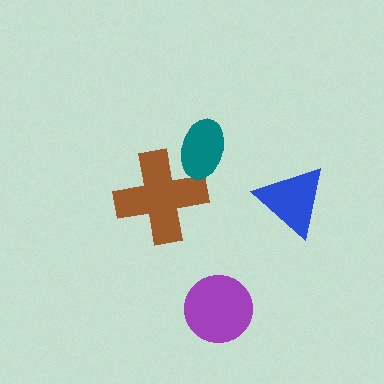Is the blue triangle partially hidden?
No, no other shape covers it.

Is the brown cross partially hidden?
Yes, it is partially covered by another shape.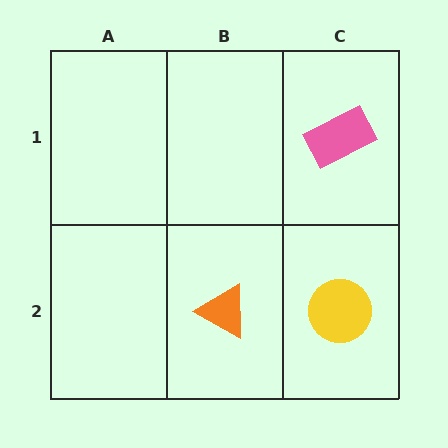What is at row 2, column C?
A yellow circle.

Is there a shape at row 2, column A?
No, that cell is empty.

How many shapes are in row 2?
2 shapes.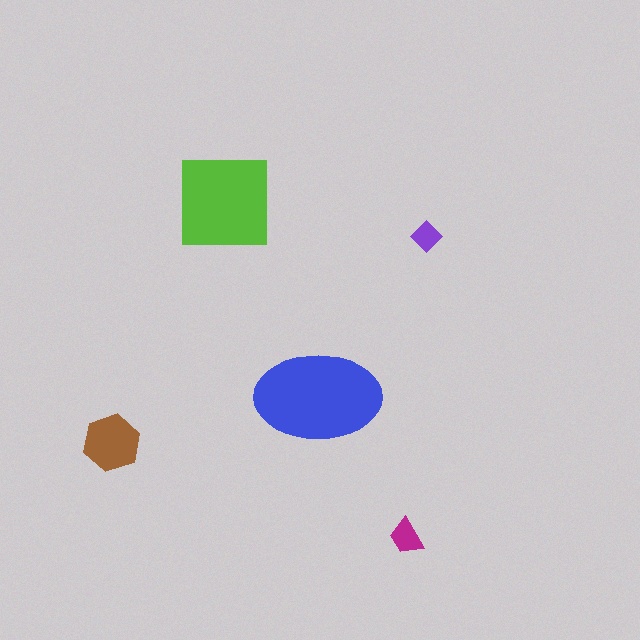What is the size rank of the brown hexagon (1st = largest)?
3rd.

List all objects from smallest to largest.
The purple diamond, the magenta trapezoid, the brown hexagon, the lime square, the blue ellipse.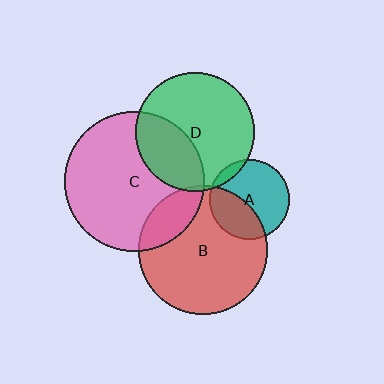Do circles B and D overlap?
Yes.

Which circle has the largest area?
Circle C (pink).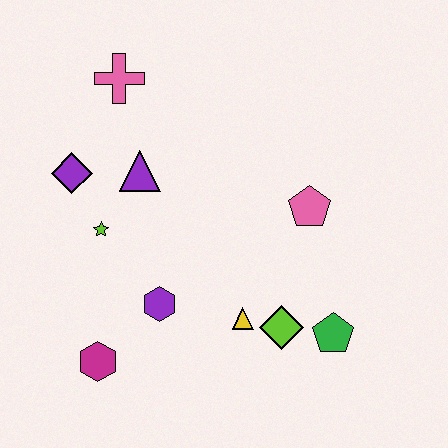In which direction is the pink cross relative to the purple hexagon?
The pink cross is above the purple hexagon.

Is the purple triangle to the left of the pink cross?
No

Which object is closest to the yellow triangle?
The lime diamond is closest to the yellow triangle.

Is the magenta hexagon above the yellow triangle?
No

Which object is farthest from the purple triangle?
The green pentagon is farthest from the purple triangle.